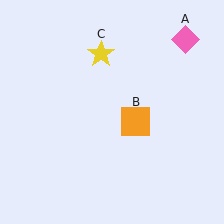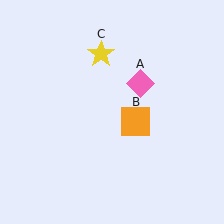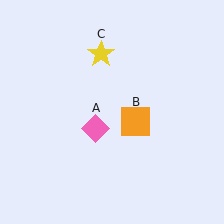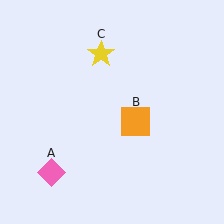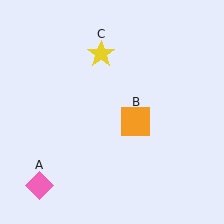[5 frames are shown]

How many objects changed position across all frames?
1 object changed position: pink diamond (object A).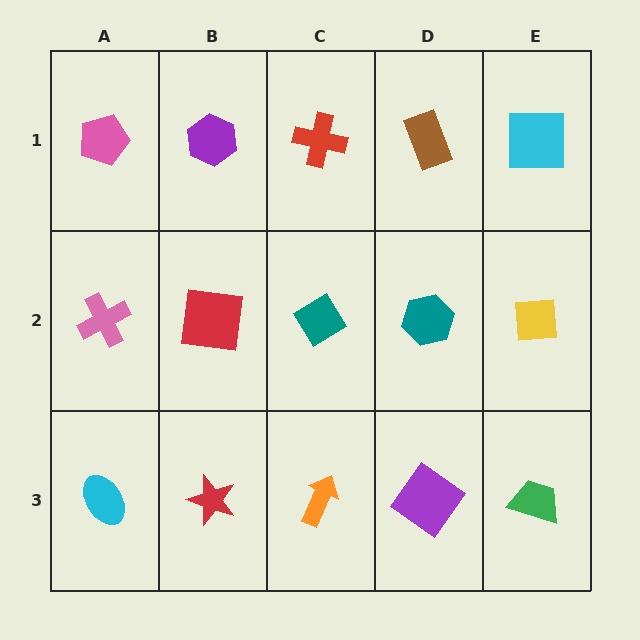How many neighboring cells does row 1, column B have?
3.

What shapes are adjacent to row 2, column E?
A cyan square (row 1, column E), a green trapezoid (row 3, column E), a teal hexagon (row 2, column D).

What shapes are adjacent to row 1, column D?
A teal hexagon (row 2, column D), a red cross (row 1, column C), a cyan square (row 1, column E).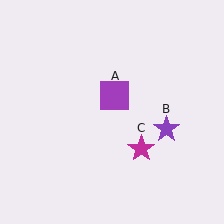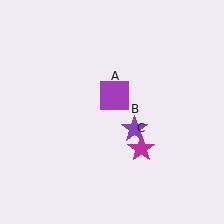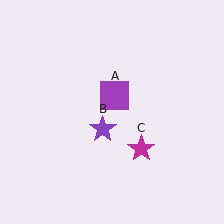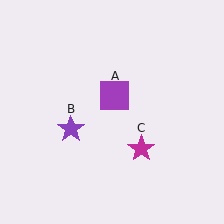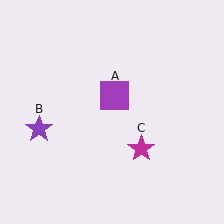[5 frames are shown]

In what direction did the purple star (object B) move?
The purple star (object B) moved left.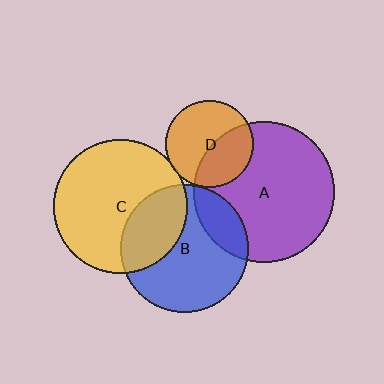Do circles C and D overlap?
Yes.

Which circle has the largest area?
Circle A (purple).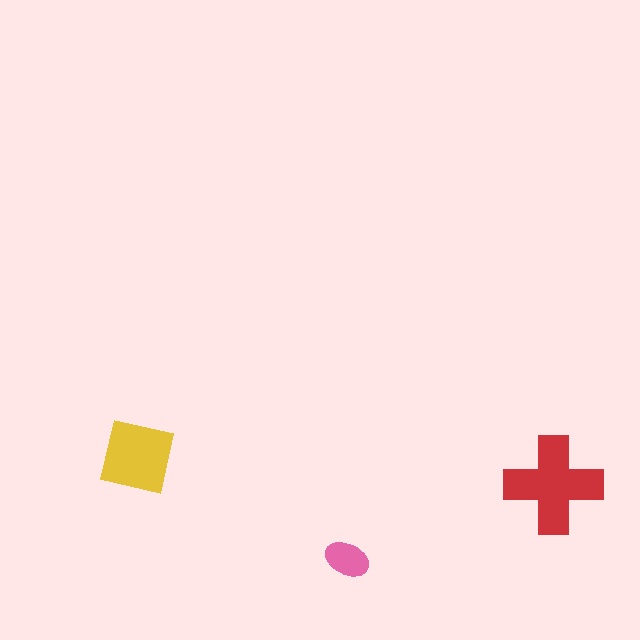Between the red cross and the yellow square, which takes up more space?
The red cross.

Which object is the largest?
The red cross.